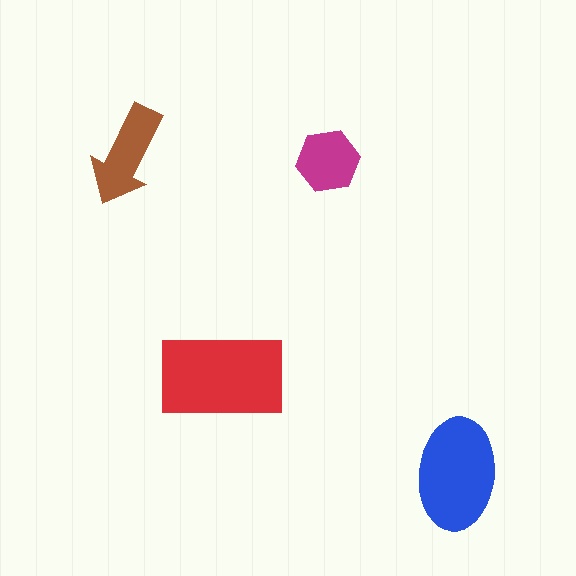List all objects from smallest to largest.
The magenta hexagon, the brown arrow, the blue ellipse, the red rectangle.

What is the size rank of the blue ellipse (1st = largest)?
2nd.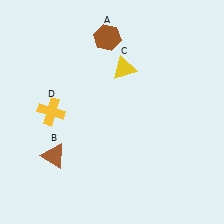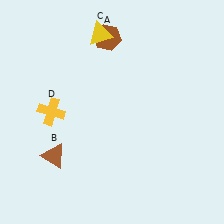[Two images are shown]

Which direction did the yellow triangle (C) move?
The yellow triangle (C) moved up.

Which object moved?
The yellow triangle (C) moved up.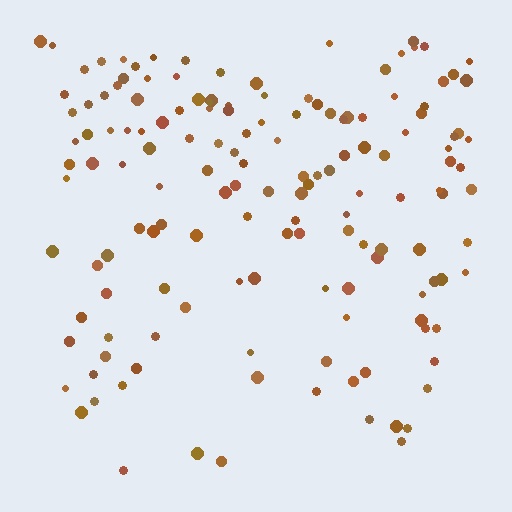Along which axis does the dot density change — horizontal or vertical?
Vertical.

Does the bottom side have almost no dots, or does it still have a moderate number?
Still a moderate number, just noticeably fewer than the top.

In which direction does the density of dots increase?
From bottom to top, with the top side densest.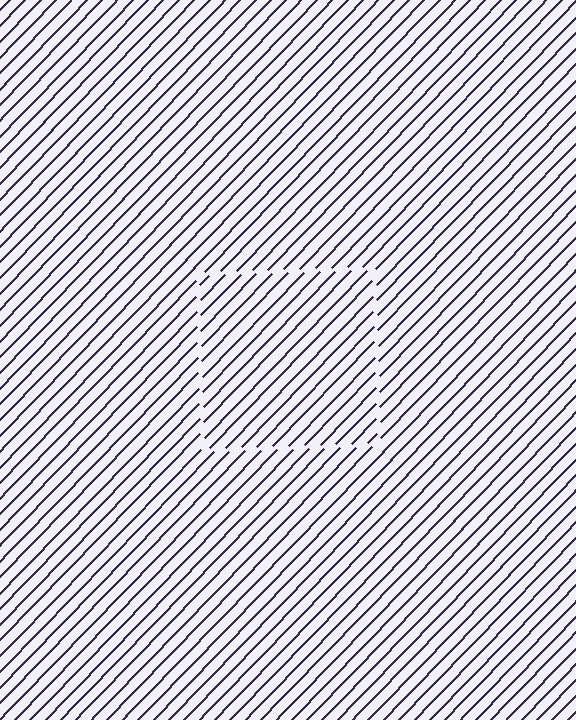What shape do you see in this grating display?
An illusory square. The interior of the shape contains the same grating, shifted by half a period — the contour is defined by the phase discontinuity where line-ends from the inner and outer gratings abut.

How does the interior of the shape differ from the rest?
The interior of the shape contains the same grating, shifted by half a period — the contour is defined by the phase discontinuity where line-ends from the inner and outer gratings abut.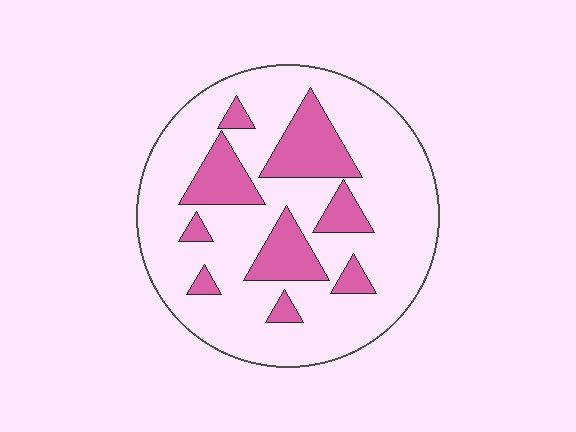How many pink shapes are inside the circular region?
9.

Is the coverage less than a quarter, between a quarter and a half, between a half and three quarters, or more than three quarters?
Less than a quarter.